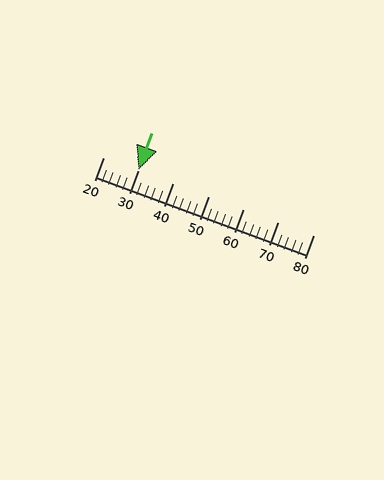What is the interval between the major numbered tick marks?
The major tick marks are spaced 10 units apart.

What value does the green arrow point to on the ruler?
The green arrow points to approximately 30.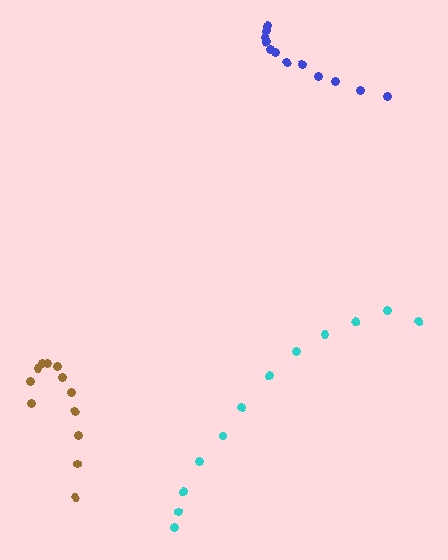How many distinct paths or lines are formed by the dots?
There are 3 distinct paths.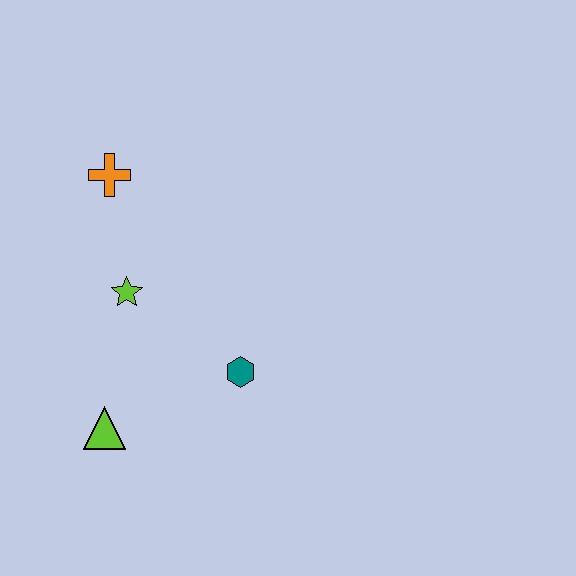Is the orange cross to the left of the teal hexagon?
Yes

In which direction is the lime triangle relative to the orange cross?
The lime triangle is below the orange cross.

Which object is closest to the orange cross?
The lime star is closest to the orange cross.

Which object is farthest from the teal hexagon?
The orange cross is farthest from the teal hexagon.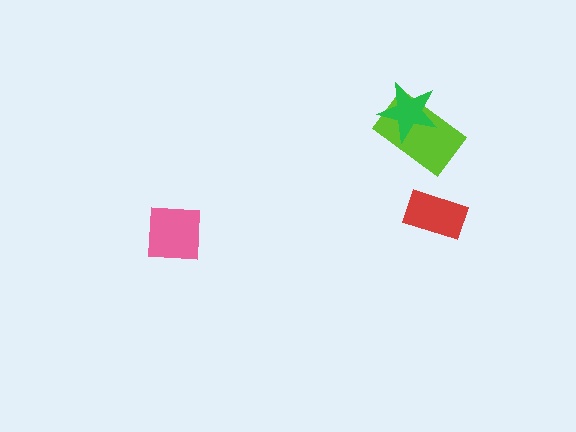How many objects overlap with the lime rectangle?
1 object overlaps with the lime rectangle.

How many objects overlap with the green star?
1 object overlaps with the green star.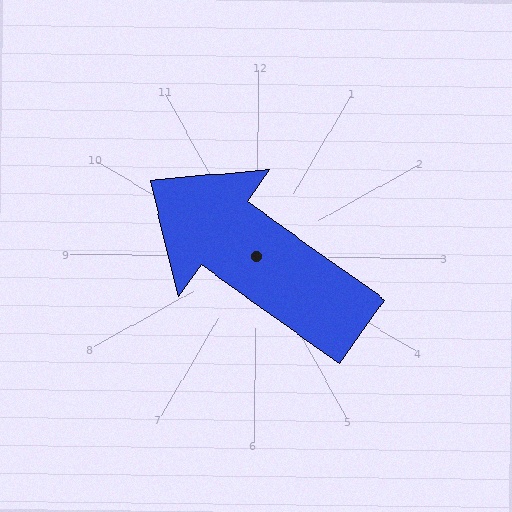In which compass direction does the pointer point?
Northwest.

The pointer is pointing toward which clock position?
Roughly 10 o'clock.